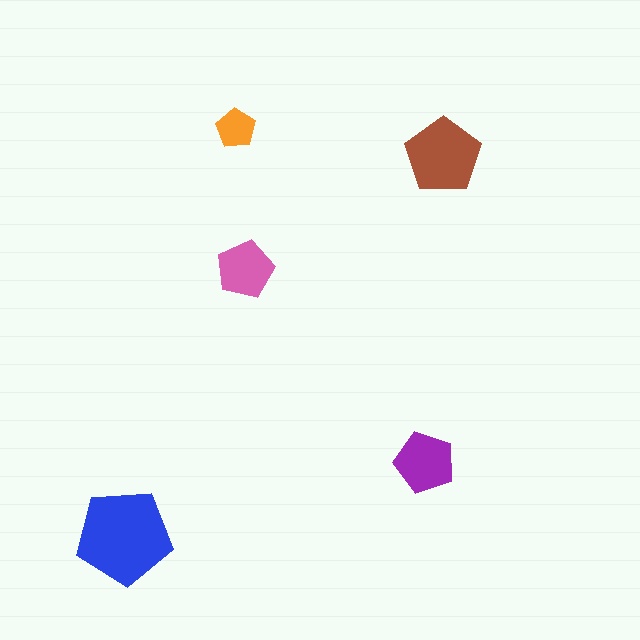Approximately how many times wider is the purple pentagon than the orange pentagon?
About 1.5 times wider.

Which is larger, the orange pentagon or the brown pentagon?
The brown one.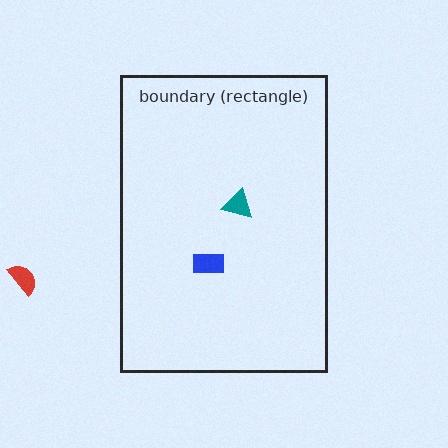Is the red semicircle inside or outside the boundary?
Outside.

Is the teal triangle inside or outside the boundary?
Inside.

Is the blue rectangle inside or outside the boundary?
Inside.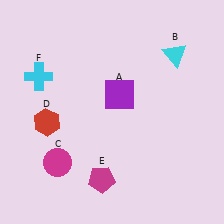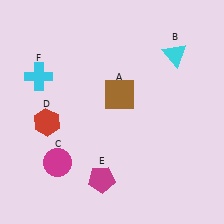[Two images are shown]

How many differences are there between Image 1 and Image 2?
There is 1 difference between the two images.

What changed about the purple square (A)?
In Image 1, A is purple. In Image 2, it changed to brown.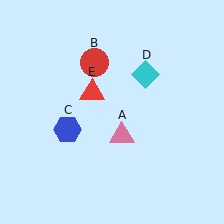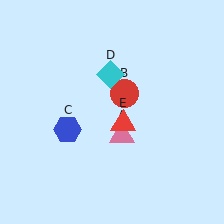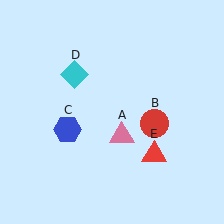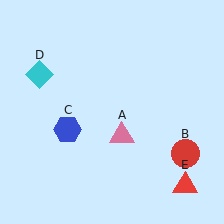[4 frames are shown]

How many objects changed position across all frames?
3 objects changed position: red circle (object B), cyan diamond (object D), red triangle (object E).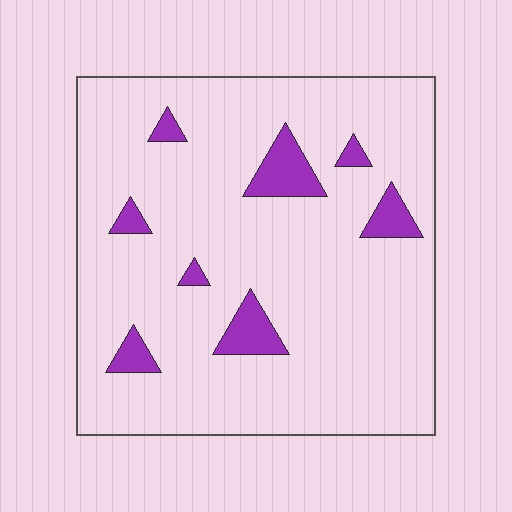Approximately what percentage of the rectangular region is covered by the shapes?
Approximately 10%.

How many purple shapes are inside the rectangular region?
8.